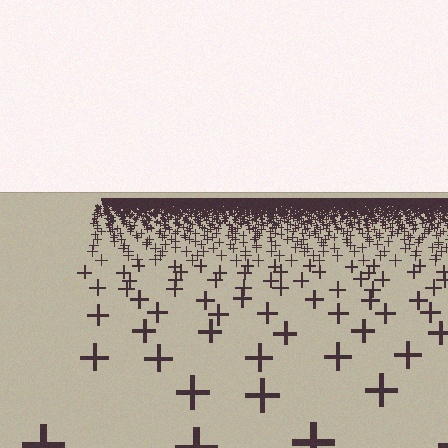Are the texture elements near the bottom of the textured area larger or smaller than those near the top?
Larger. Near the bottom, elements are closer to the viewer and appear at a bigger on-screen size.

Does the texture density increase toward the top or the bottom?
Density increases toward the top.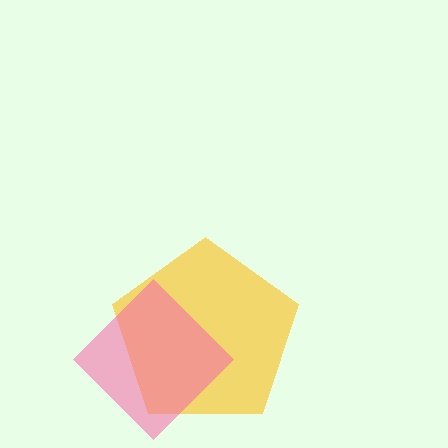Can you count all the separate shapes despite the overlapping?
Yes, there are 2 separate shapes.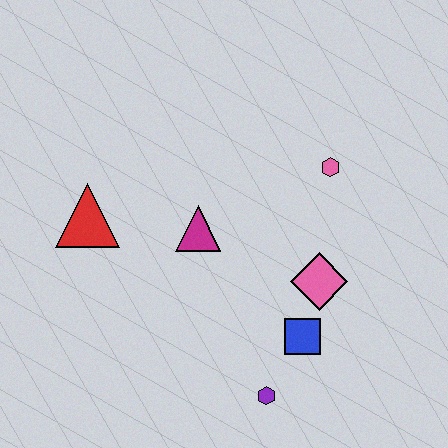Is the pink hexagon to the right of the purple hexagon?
Yes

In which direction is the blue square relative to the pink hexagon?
The blue square is below the pink hexagon.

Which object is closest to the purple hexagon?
The blue square is closest to the purple hexagon.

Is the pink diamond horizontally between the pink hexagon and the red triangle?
Yes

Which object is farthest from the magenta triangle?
The purple hexagon is farthest from the magenta triangle.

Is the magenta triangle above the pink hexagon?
No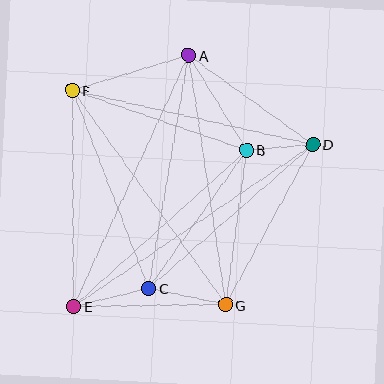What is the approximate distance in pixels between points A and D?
The distance between A and D is approximately 153 pixels.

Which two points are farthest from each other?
Points D and E are farthest from each other.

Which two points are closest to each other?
Points B and D are closest to each other.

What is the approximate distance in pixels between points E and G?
The distance between E and G is approximately 152 pixels.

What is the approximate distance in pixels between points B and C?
The distance between B and C is approximately 169 pixels.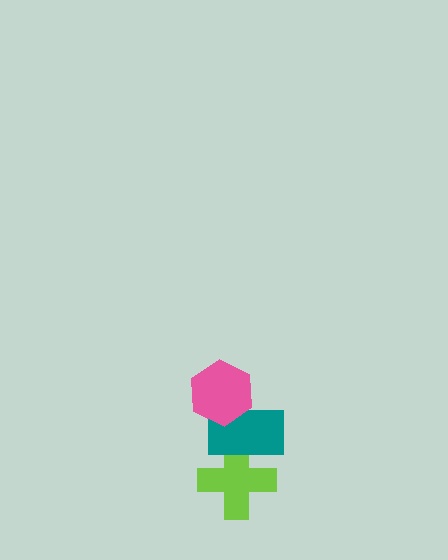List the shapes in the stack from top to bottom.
From top to bottom: the pink hexagon, the teal rectangle, the lime cross.